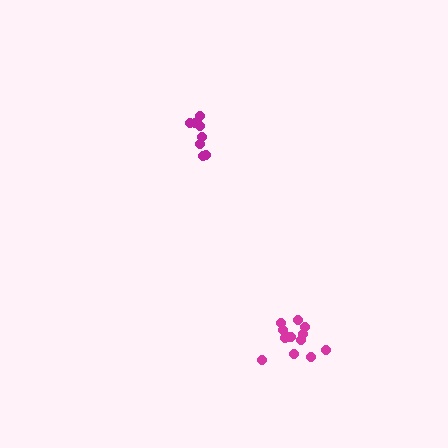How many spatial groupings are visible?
There are 2 spatial groupings.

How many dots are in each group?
Group 1: 8 dots, Group 2: 13 dots (21 total).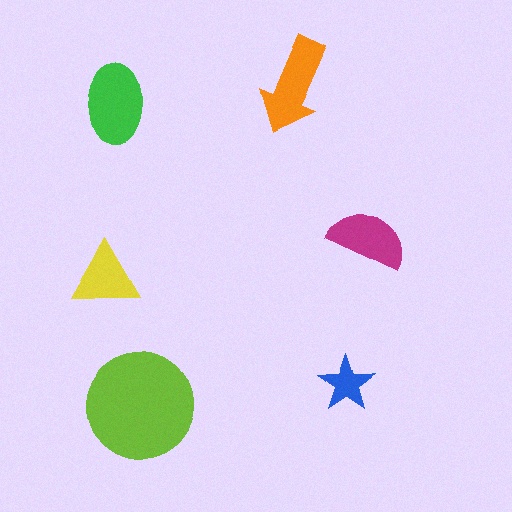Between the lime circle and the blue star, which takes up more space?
The lime circle.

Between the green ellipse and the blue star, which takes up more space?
The green ellipse.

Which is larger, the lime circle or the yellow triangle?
The lime circle.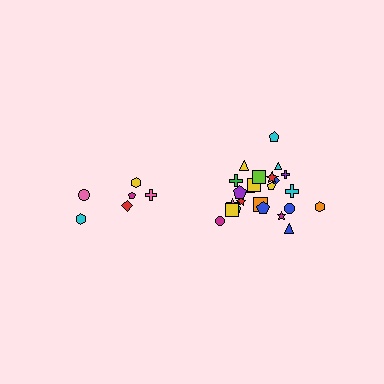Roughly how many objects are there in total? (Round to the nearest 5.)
Roughly 30 objects in total.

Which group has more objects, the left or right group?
The right group.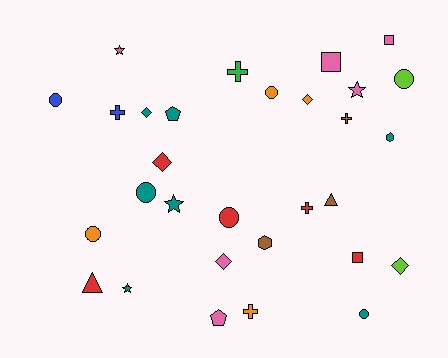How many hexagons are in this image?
There are 2 hexagons.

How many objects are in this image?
There are 30 objects.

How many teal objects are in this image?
There are 7 teal objects.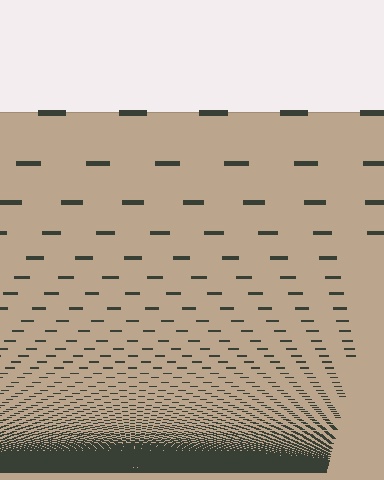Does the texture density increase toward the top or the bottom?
Density increases toward the bottom.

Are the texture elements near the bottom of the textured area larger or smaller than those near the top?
Smaller. The gradient is inverted — elements near the bottom are smaller and denser.